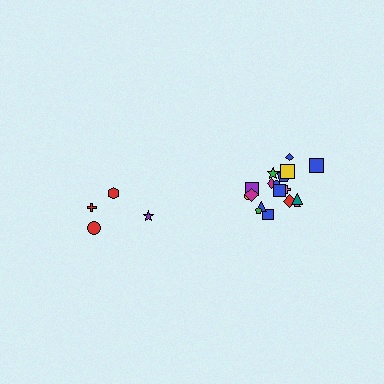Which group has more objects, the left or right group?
The right group.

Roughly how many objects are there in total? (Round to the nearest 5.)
Roughly 20 objects in total.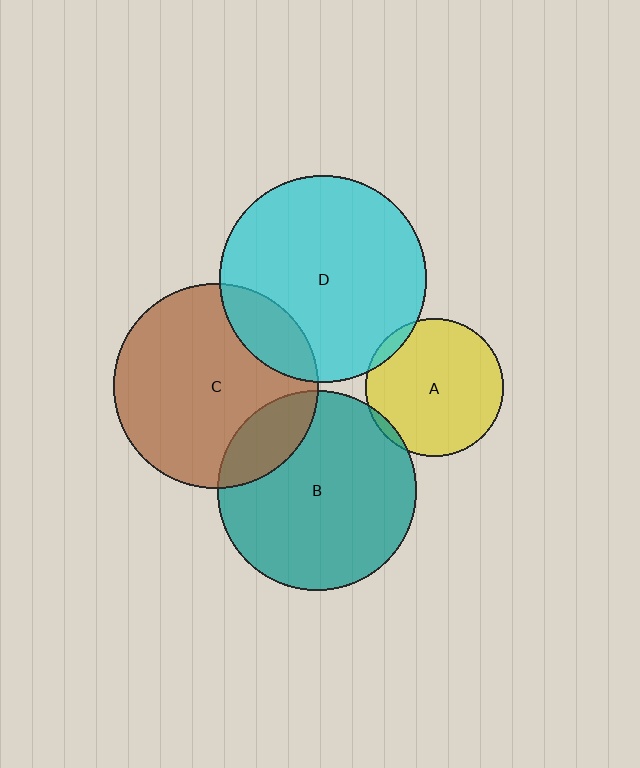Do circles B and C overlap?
Yes.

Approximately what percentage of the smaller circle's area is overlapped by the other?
Approximately 20%.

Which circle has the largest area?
Circle D (cyan).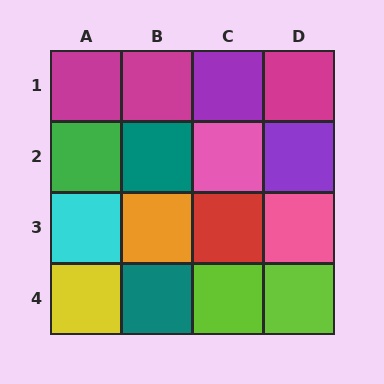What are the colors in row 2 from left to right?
Green, teal, pink, purple.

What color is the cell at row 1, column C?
Purple.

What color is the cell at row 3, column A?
Cyan.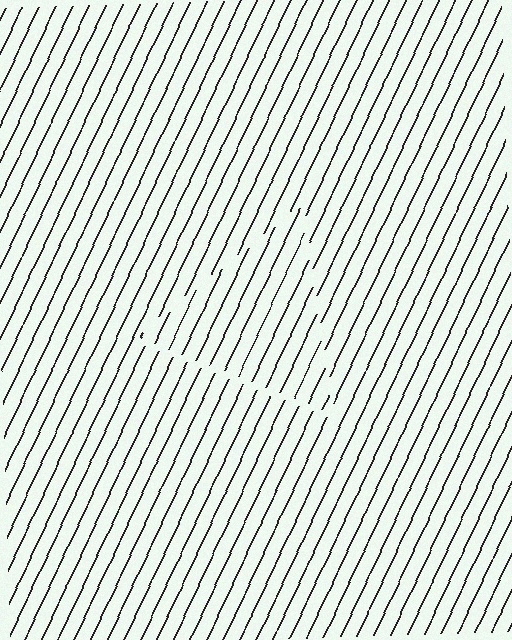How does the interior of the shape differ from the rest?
The interior of the shape contains the same grating, shifted by half a period — the contour is defined by the phase discontinuity where line-ends from the inner and outer gratings abut.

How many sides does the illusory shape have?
3 sides — the line-ends trace a triangle.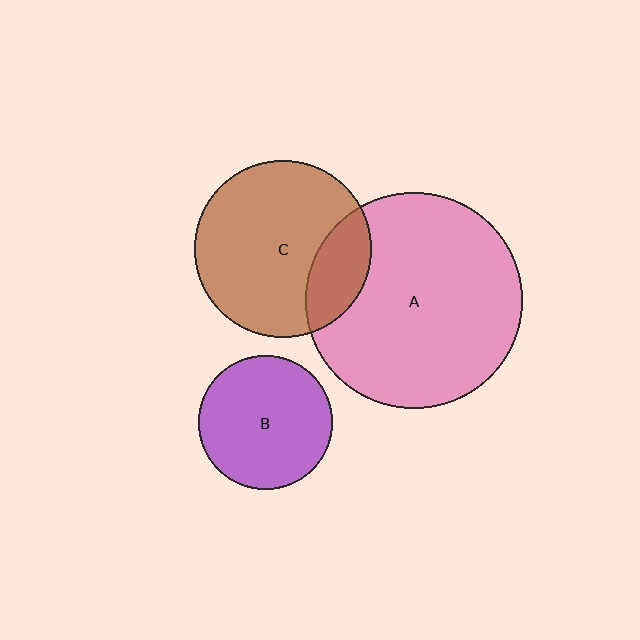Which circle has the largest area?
Circle A (pink).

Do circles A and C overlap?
Yes.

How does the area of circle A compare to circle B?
Approximately 2.6 times.